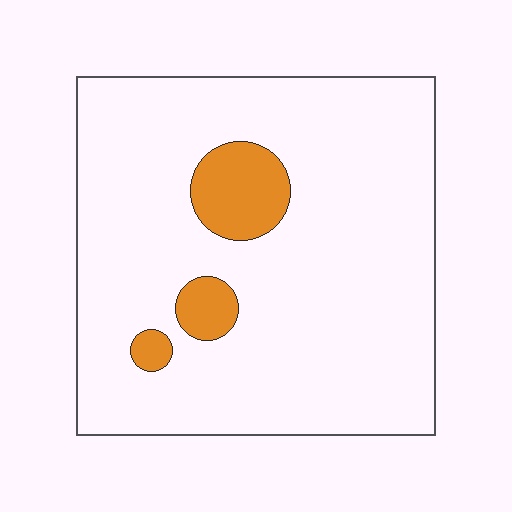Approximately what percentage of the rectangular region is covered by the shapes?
Approximately 10%.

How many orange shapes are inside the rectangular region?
3.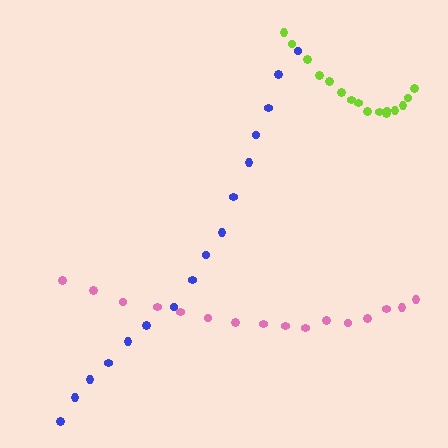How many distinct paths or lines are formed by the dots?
There are 3 distinct paths.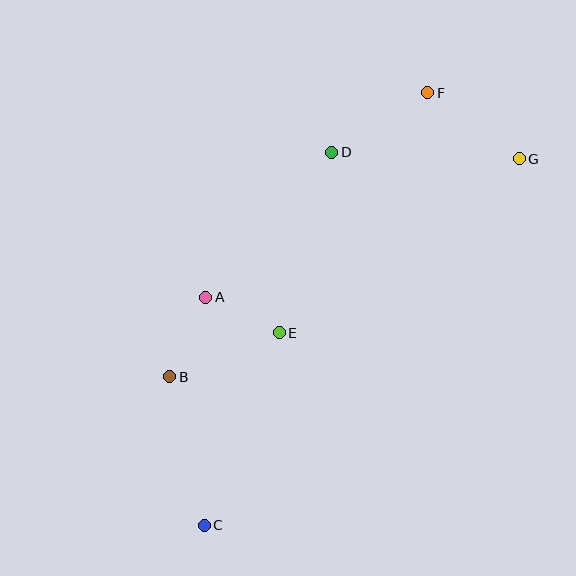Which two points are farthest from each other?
Points C and F are farthest from each other.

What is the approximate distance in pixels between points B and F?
The distance between B and F is approximately 383 pixels.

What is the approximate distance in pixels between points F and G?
The distance between F and G is approximately 113 pixels.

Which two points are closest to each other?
Points A and E are closest to each other.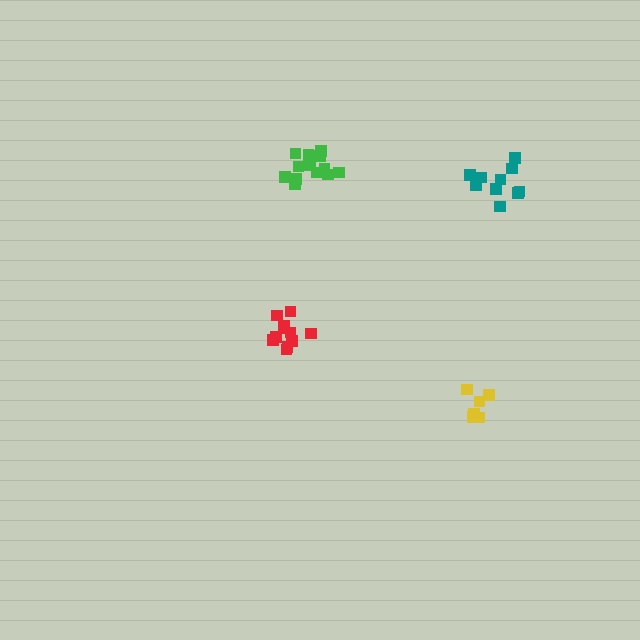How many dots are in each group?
Group 1: 13 dots, Group 2: 7 dots, Group 3: 10 dots, Group 4: 11 dots (41 total).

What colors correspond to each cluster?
The clusters are colored: green, yellow, teal, red.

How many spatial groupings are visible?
There are 4 spatial groupings.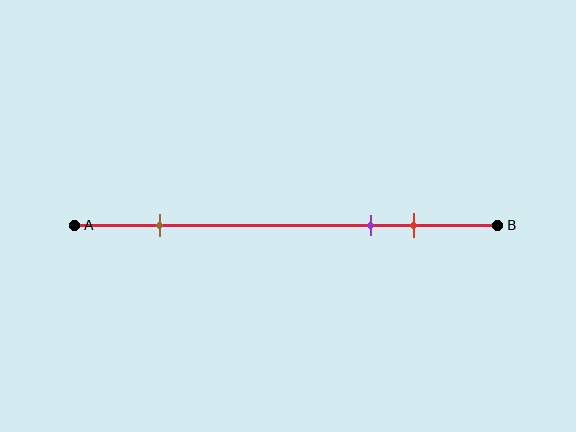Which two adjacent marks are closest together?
The purple and red marks are the closest adjacent pair.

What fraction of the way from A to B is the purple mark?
The purple mark is approximately 70% (0.7) of the way from A to B.